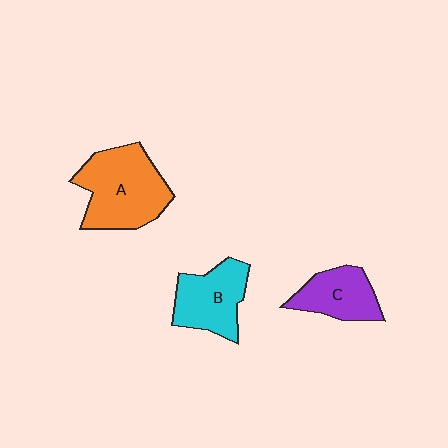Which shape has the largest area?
Shape A (orange).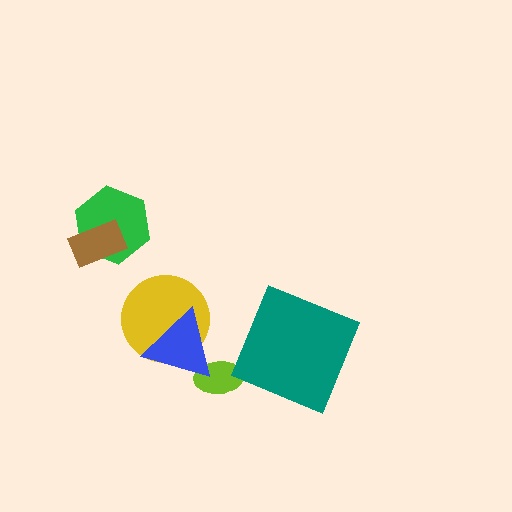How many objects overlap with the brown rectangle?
1 object overlaps with the brown rectangle.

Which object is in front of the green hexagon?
The brown rectangle is in front of the green hexagon.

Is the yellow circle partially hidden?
Yes, it is partially covered by another shape.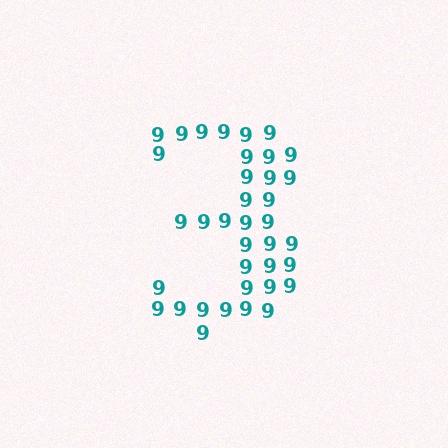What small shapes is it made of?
It is made of small digit 9's.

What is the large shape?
The large shape is the digit 3.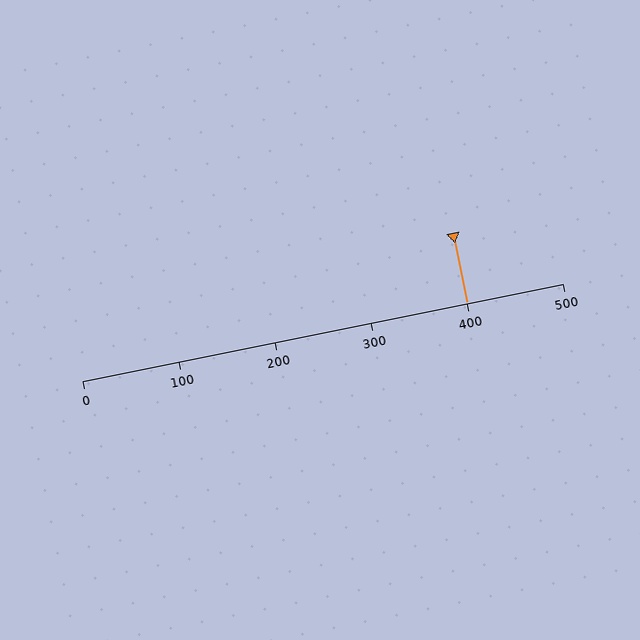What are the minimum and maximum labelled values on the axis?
The axis runs from 0 to 500.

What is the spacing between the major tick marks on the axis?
The major ticks are spaced 100 apart.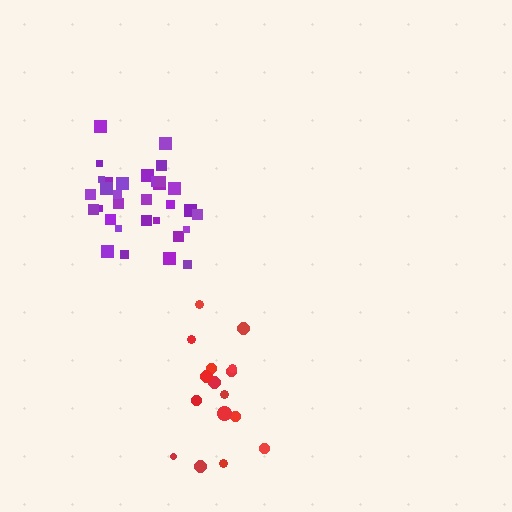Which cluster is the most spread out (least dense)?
Red.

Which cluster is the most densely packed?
Purple.